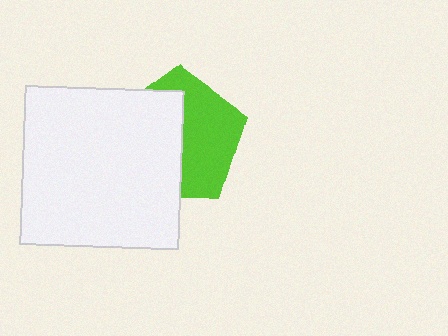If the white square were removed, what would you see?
You would see the complete lime pentagon.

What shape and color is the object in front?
The object in front is a white square.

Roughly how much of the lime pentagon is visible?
About half of it is visible (roughly 49%).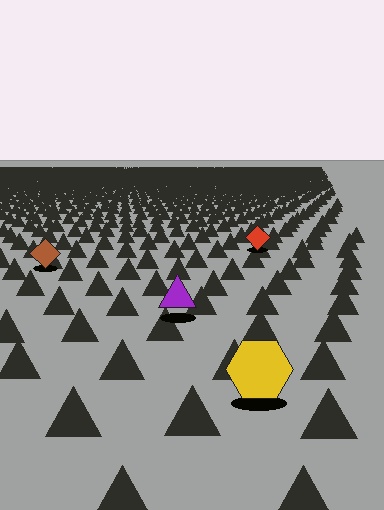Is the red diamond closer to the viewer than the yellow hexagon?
No. The yellow hexagon is closer — you can tell from the texture gradient: the ground texture is coarser near it.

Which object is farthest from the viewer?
The red diamond is farthest from the viewer. It appears smaller and the ground texture around it is denser.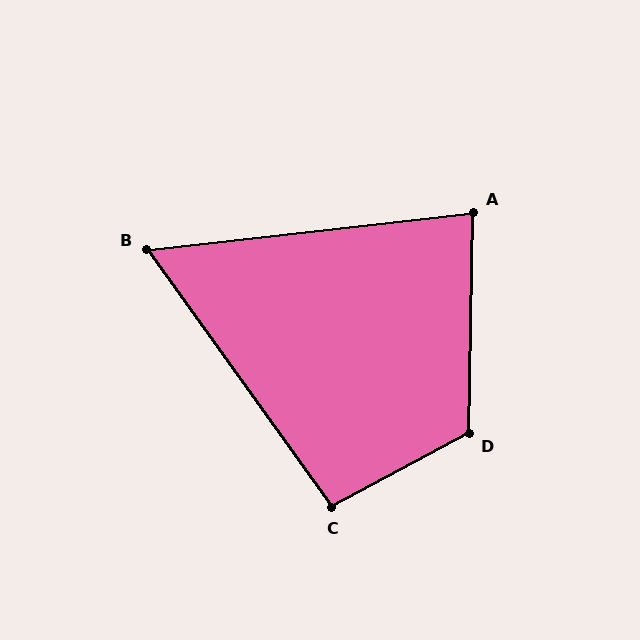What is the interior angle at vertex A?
Approximately 82 degrees (acute).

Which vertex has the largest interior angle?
D, at approximately 119 degrees.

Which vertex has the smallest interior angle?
B, at approximately 61 degrees.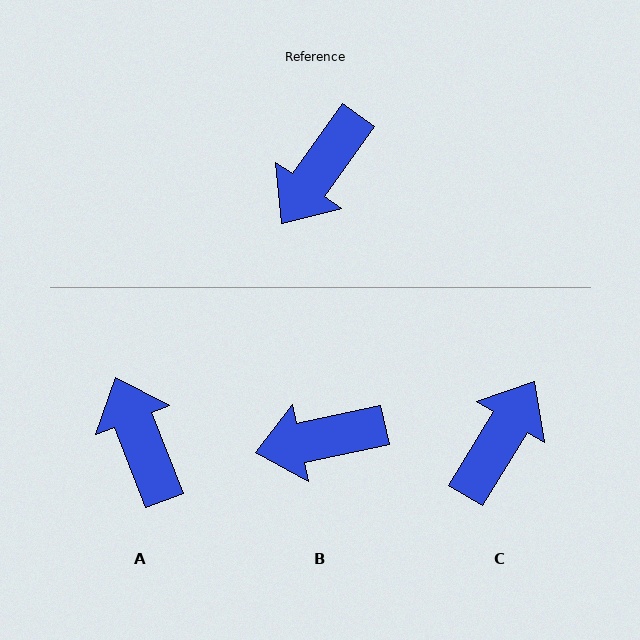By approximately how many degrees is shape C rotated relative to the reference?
Approximately 176 degrees clockwise.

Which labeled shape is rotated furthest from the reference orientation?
C, about 176 degrees away.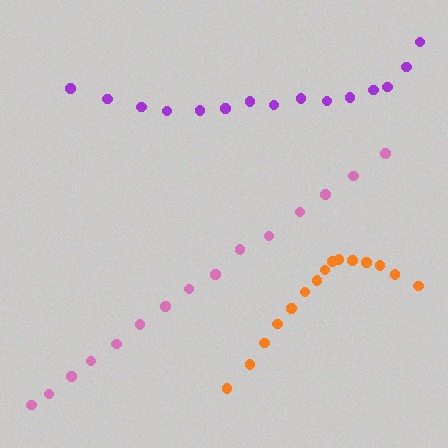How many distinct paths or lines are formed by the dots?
There are 3 distinct paths.